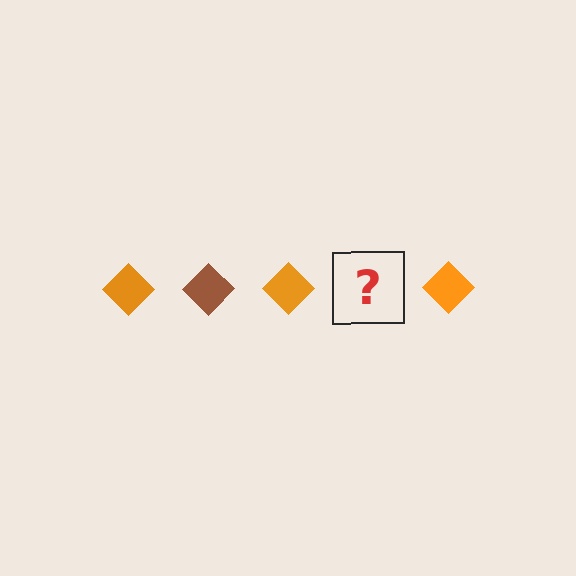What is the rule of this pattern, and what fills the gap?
The rule is that the pattern cycles through orange, brown diamonds. The gap should be filled with a brown diamond.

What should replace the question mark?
The question mark should be replaced with a brown diamond.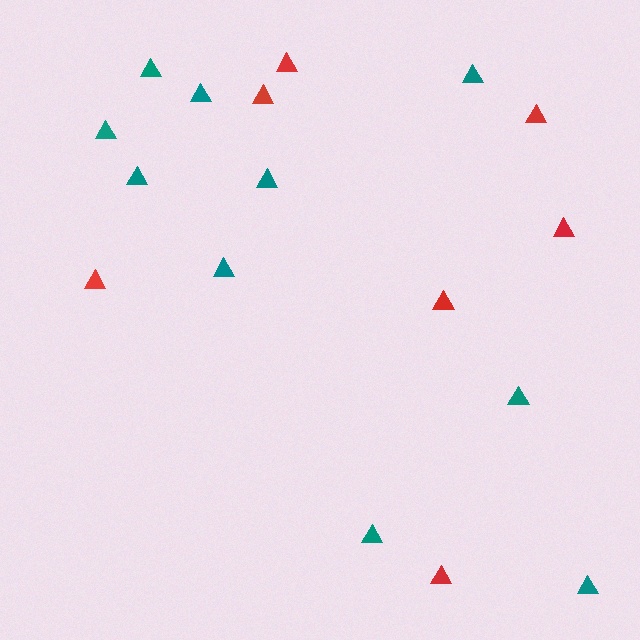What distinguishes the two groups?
There are 2 groups: one group of teal triangles (10) and one group of red triangles (7).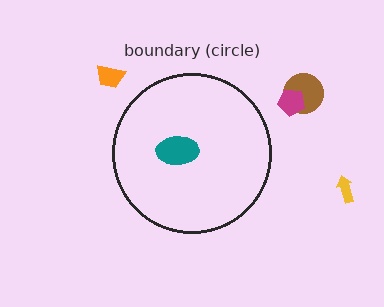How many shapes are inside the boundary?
1 inside, 4 outside.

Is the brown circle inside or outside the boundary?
Outside.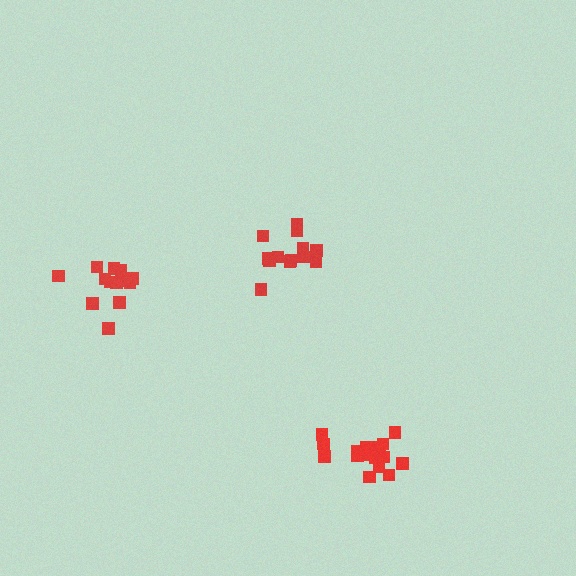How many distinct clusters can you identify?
There are 3 distinct clusters.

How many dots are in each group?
Group 1: 13 dots, Group 2: 17 dots, Group 3: 13 dots (43 total).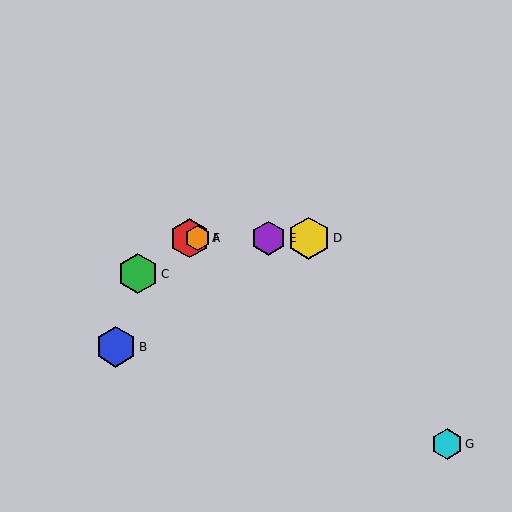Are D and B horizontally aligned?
No, D is at y≈238 and B is at y≈347.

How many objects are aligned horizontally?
4 objects (A, D, E, F) are aligned horizontally.